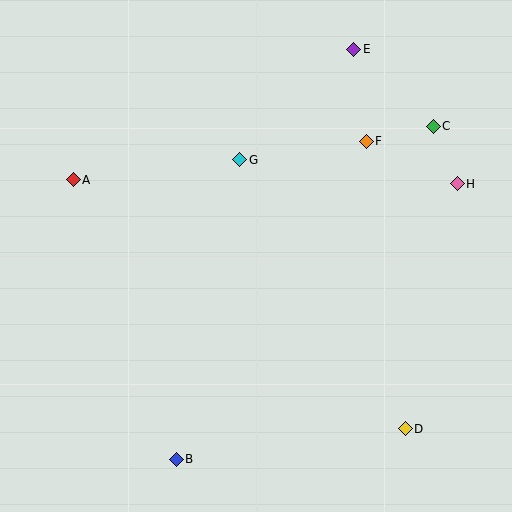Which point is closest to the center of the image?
Point G at (240, 160) is closest to the center.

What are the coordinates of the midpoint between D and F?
The midpoint between D and F is at (386, 285).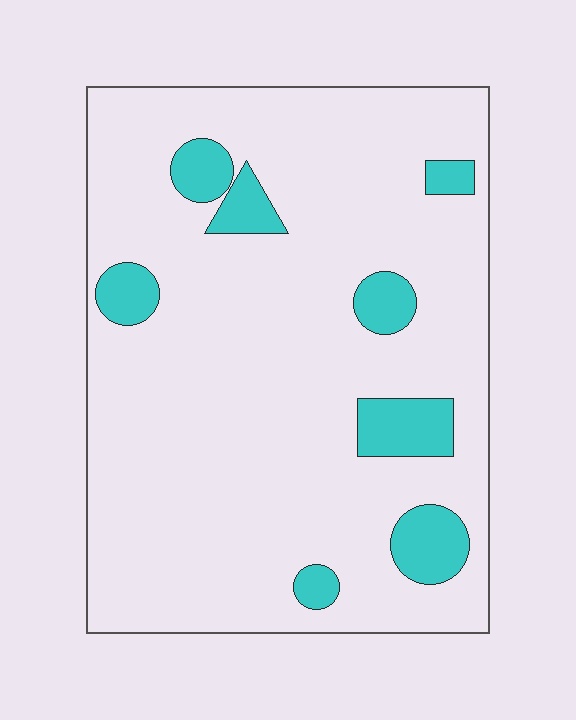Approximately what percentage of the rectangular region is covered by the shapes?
Approximately 10%.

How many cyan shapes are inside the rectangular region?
8.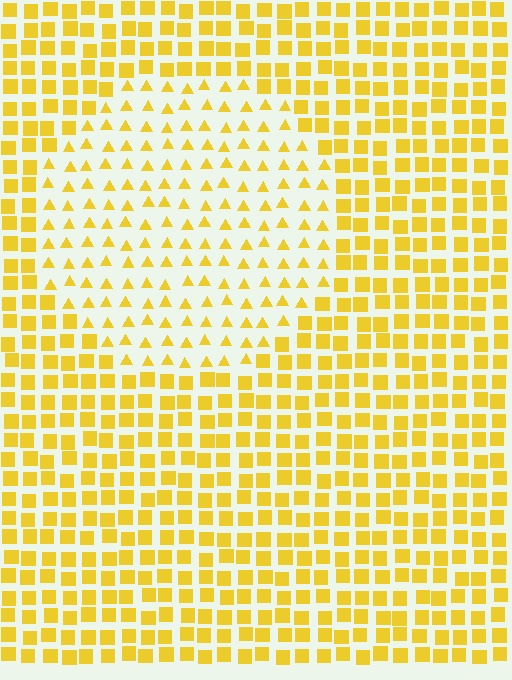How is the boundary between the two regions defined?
The boundary is defined by a change in element shape: triangles inside vs. squares outside. All elements share the same color and spacing.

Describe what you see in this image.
The image is filled with small yellow elements arranged in a uniform grid. A circle-shaped region contains triangles, while the surrounding area contains squares. The boundary is defined purely by the change in element shape.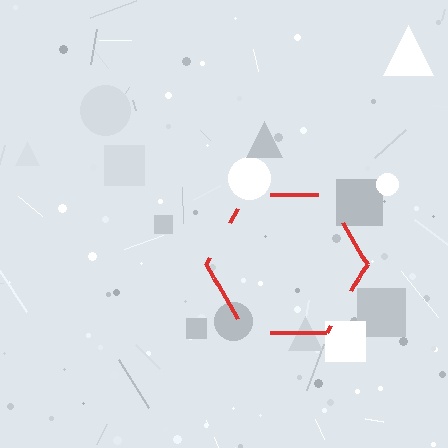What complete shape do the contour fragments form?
The contour fragments form a hexagon.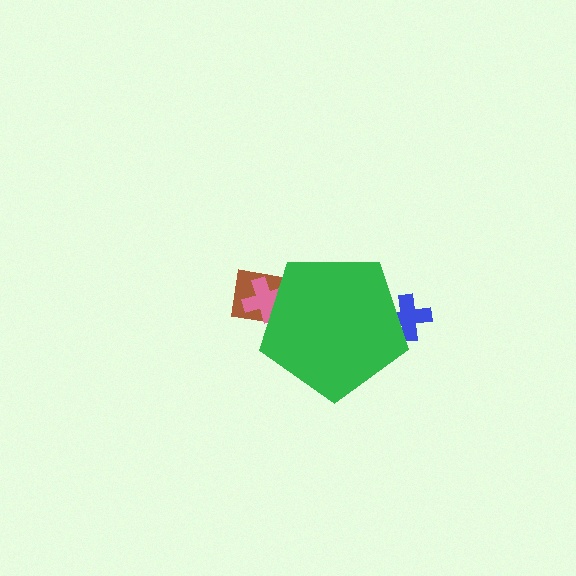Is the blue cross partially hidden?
Yes, the blue cross is partially hidden behind the green pentagon.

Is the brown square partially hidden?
Yes, the brown square is partially hidden behind the green pentagon.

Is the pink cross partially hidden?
Yes, the pink cross is partially hidden behind the green pentagon.